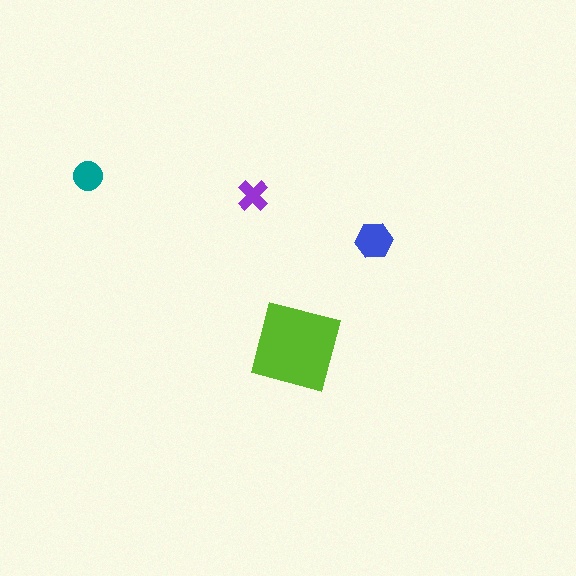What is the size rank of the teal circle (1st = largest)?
3rd.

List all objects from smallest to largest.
The purple cross, the teal circle, the blue hexagon, the lime square.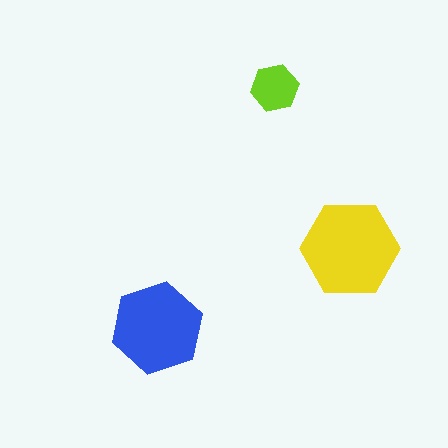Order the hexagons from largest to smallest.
the yellow one, the blue one, the lime one.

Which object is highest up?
The lime hexagon is topmost.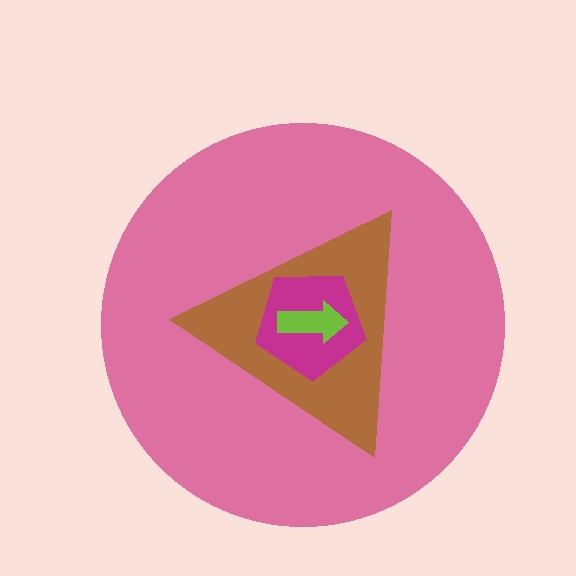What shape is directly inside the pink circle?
The brown triangle.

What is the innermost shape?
The lime arrow.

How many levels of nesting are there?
4.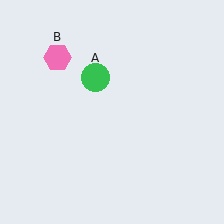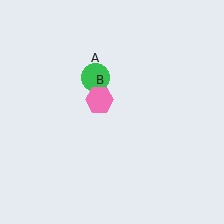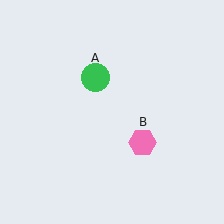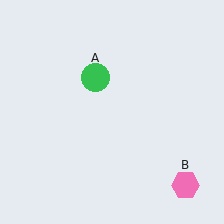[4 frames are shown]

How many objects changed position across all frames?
1 object changed position: pink hexagon (object B).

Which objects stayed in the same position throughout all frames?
Green circle (object A) remained stationary.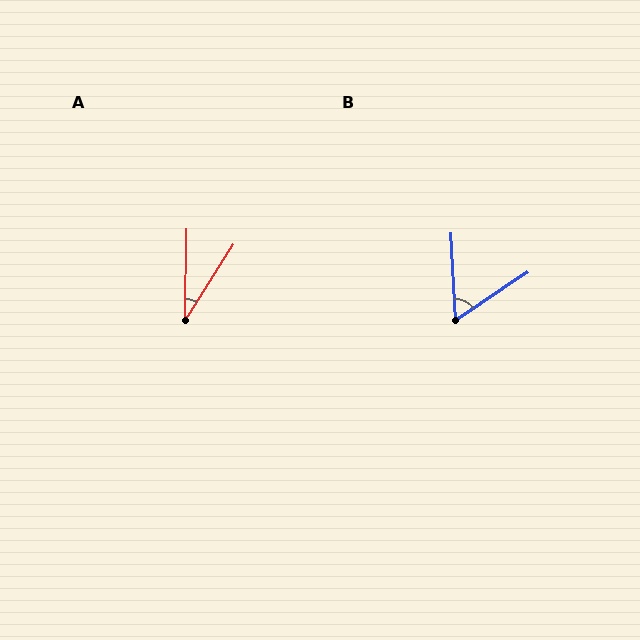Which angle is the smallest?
A, at approximately 31 degrees.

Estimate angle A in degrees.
Approximately 31 degrees.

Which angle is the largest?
B, at approximately 59 degrees.